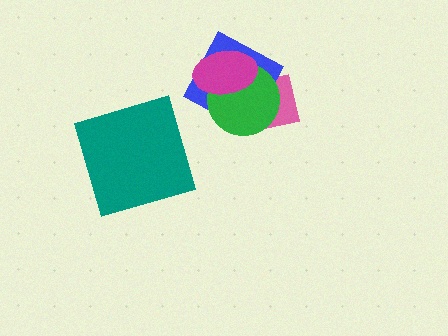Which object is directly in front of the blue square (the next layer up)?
The green circle is directly in front of the blue square.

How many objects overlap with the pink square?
3 objects overlap with the pink square.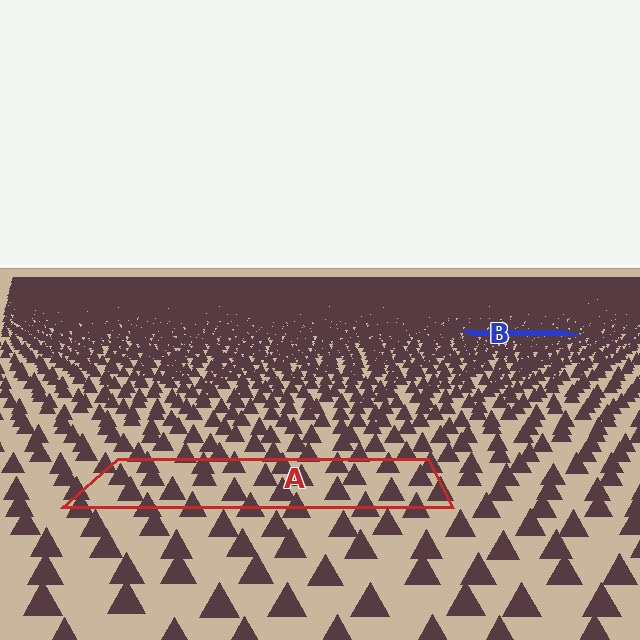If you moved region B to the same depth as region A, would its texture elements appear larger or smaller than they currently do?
They would appear larger. At a closer depth, the same texture elements are projected at a bigger on-screen size.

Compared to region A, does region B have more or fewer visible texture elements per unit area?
Region B has more texture elements per unit area — they are packed more densely because it is farther away.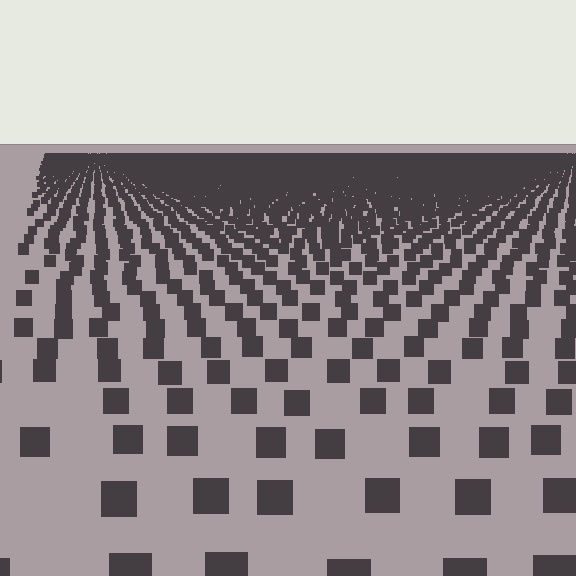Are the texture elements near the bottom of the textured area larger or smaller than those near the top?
Larger. Near the bottom, elements are closer to the viewer and appear at a bigger on-screen size.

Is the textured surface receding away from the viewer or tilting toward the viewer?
The surface is receding away from the viewer. Texture elements get smaller and denser toward the top.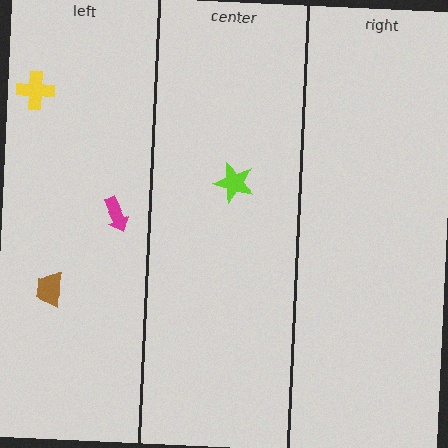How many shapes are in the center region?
1.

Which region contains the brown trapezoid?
The left region.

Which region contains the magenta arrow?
The left region.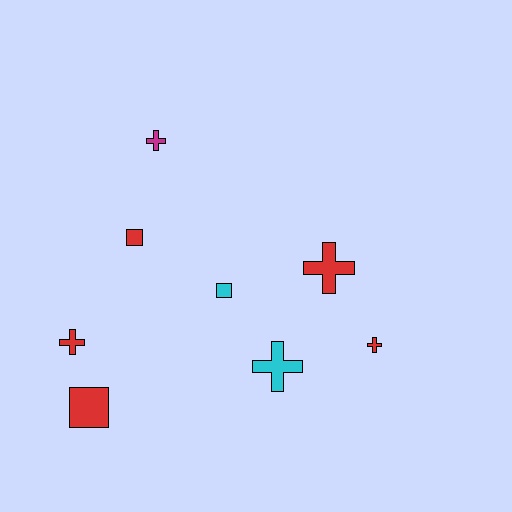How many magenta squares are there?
There are no magenta squares.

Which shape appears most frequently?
Cross, with 5 objects.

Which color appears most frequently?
Red, with 5 objects.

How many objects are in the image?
There are 8 objects.